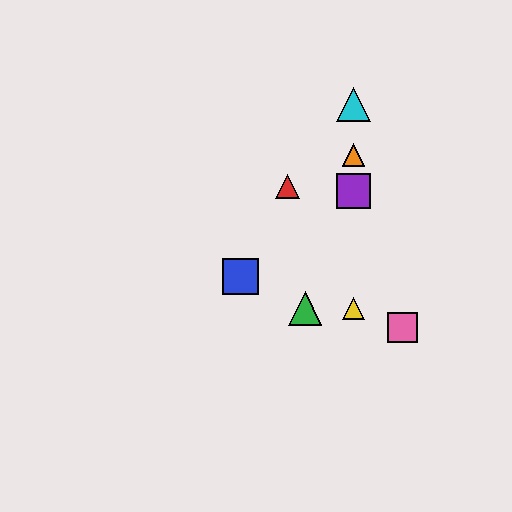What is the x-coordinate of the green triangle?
The green triangle is at x≈305.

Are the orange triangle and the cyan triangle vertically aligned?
Yes, both are at x≈353.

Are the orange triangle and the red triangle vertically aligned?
No, the orange triangle is at x≈353 and the red triangle is at x≈287.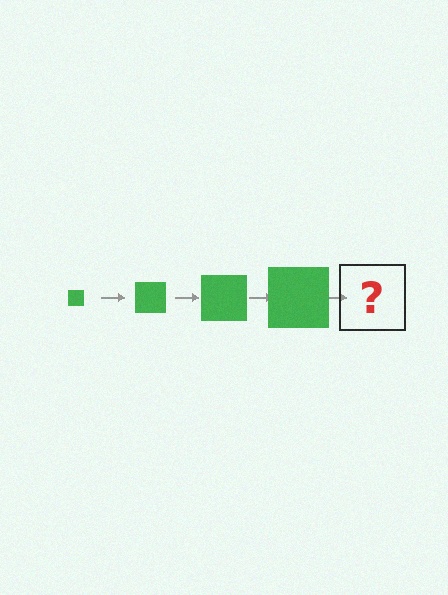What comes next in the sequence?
The next element should be a green square, larger than the previous one.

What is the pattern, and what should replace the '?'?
The pattern is that the square gets progressively larger each step. The '?' should be a green square, larger than the previous one.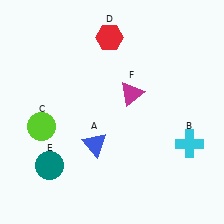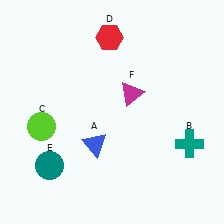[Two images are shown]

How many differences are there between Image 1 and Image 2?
There is 1 difference between the two images.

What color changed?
The cross (B) changed from cyan in Image 1 to teal in Image 2.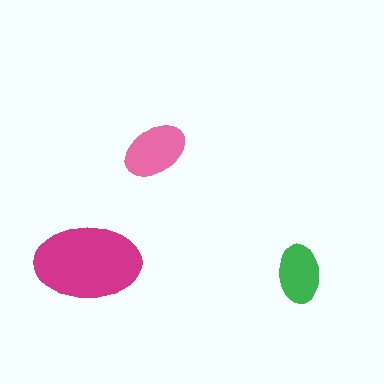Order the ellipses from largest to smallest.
the magenta one, the pink one, the green one.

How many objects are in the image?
There are 3 objects in the image.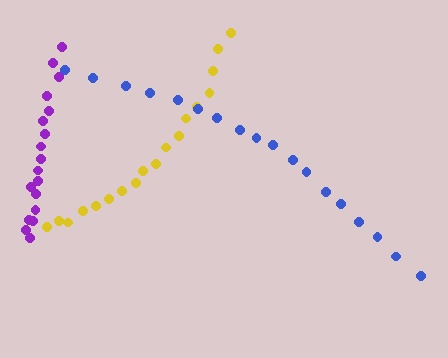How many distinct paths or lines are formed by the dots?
There are 3 distinct paths.